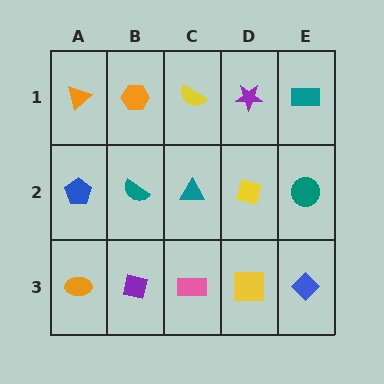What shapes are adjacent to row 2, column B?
An orange hexagon (row 1, column B), a purple square (row 3, column B), a blue pentagon (row 2, column A), a teal triangle (row 2, column C).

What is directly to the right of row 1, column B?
A yellow semicircle.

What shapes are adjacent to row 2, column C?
A yellow semicircle (row 1, column C), a pink rectangle (row 3, column C), a teal semicircle (row 2, column B), a yellow square (row 2, column D).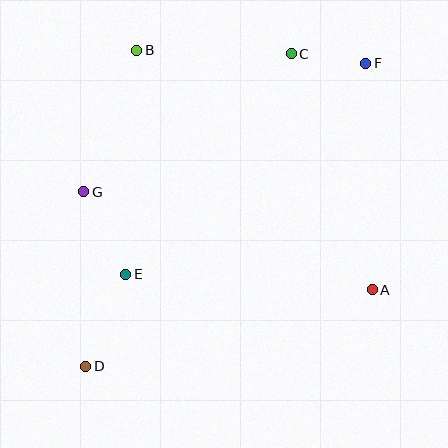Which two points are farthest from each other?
Points D and F are farthest from each other.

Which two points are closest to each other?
Points C and F are closest to each other.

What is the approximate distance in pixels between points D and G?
The distance between D and G is approximately 175 pixels.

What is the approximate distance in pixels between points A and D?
The distance between A and D is approximately 296 pixels.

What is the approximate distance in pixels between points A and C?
The distance between A and C is approximately 250 pixels.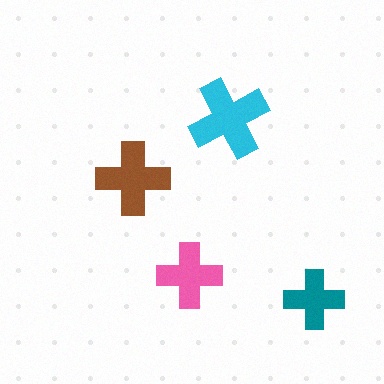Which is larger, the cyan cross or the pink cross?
The cyan one.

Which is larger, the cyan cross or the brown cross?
The cyan one.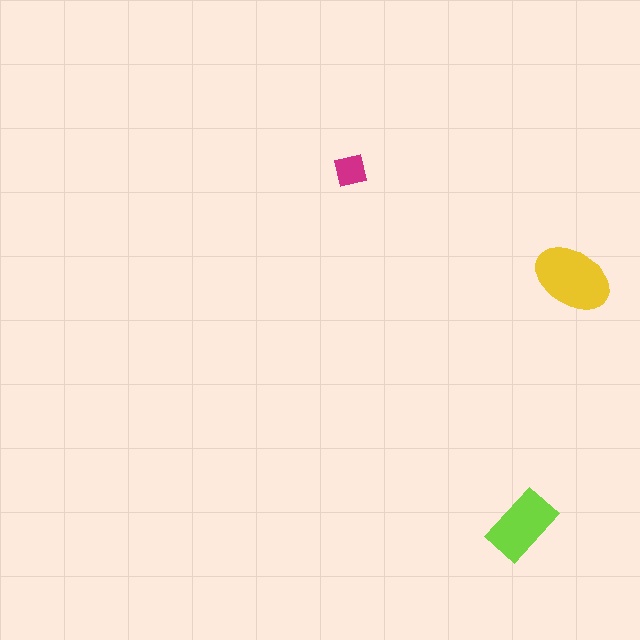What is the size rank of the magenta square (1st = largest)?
3rd.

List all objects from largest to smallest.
The yellow ellipse, the lime rectangle, the magenta square.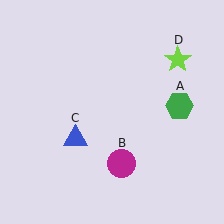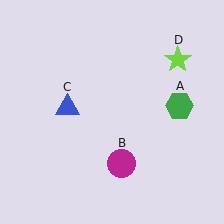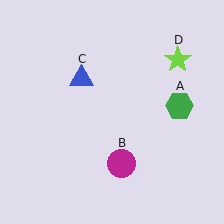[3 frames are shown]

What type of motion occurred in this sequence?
The blue triangle (object C) rotated clockwise around the center of the scene.